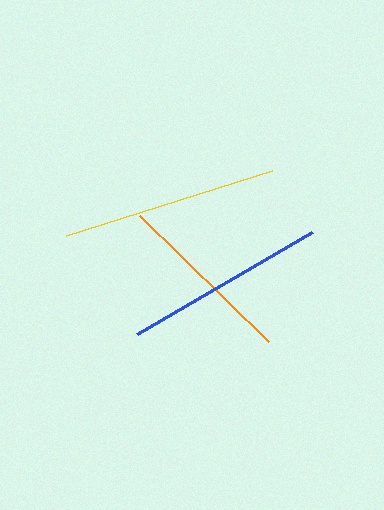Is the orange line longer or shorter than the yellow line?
The yellow line is longer than the orange line.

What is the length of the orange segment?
The orange segment is approximately 180 pixels long.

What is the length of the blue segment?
The blue segment is approximately 203 pixels long.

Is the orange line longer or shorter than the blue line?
The blue line is longer than the orange line.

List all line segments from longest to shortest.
From longest to shortest: yellow, blue, orange.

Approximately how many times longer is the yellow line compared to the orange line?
The yellow line is approximately 1.2 times the length of the orange line.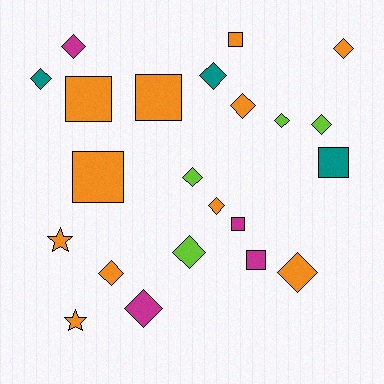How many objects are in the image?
There are 22 objects.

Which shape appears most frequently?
Diamond, with 13 objects.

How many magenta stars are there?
There are no magenta stars.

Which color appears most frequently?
Orange, with 11 objects.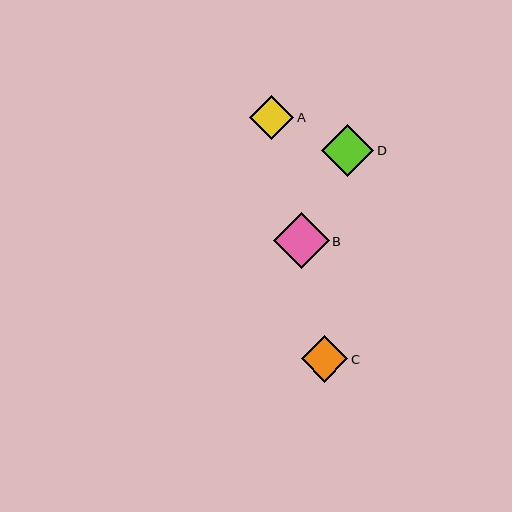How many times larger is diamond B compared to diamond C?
Diamond B is approximately 1.2 times the size of diamond C.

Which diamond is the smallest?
Diamond A is the smallest with a size of approximately 44 pixels.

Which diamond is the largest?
Diamond B is the largest with a size of approximately 56 pixels.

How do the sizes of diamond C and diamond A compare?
Diamond C and diamond A are approximately the same size.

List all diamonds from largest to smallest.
From largest to smallest: B, D, C, A.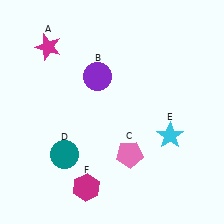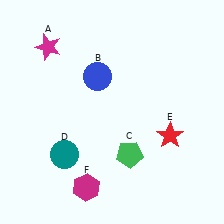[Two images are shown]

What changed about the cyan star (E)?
In Image 1, E is cyan. In Image 2, it changed to red.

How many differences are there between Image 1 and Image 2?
There are 3 differences between the two images.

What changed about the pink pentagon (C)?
In Image 1, C is pink. In Image 2, it changed to green.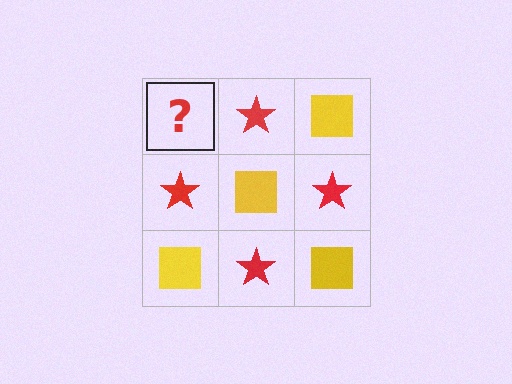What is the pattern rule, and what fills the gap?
The rule is that it alternates yellow square and red star in a checkerboard pattern. The gap should be filled with a yellow square.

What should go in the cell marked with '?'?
The missing cell should contain a yellow square.